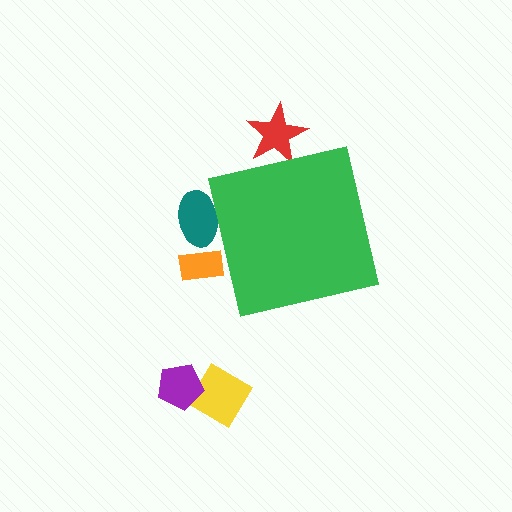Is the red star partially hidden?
Yes, the red star is partially hidden behind the green square.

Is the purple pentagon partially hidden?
No, the purple pentagon is fully visible.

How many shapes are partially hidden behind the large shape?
3 shapes are partially hidden.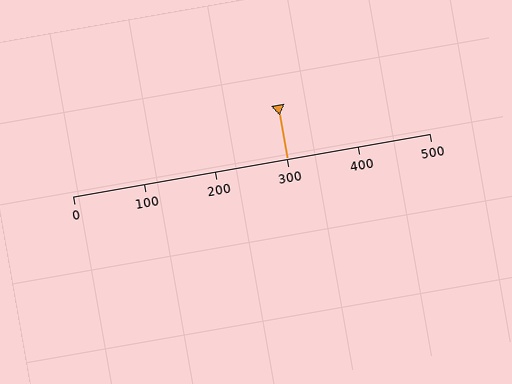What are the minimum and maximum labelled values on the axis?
The axis runs from 0 to 500.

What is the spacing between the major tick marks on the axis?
The major ticks are spaced 100 apart.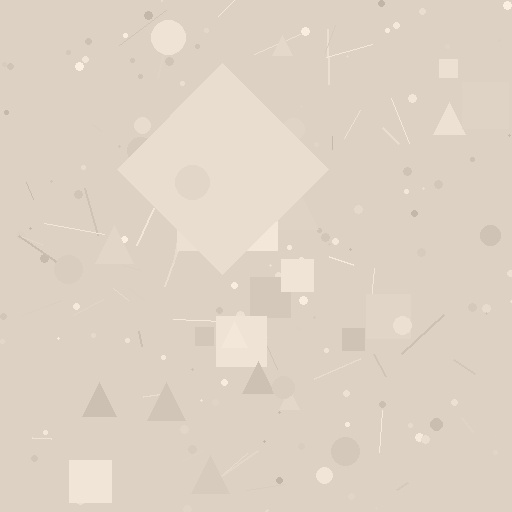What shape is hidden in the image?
A diamond is hidden in the image.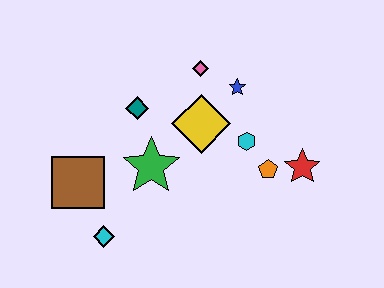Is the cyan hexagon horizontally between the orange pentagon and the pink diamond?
Yes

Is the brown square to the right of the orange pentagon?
No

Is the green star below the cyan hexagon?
Yes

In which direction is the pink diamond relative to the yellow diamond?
The pink diamond is above the yellow diamond.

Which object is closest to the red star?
The orange pentagon is closest to the red star.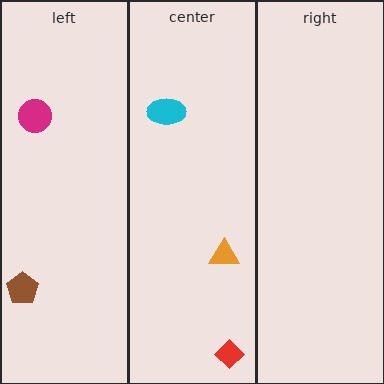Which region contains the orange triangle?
The center region.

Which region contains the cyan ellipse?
The center region.